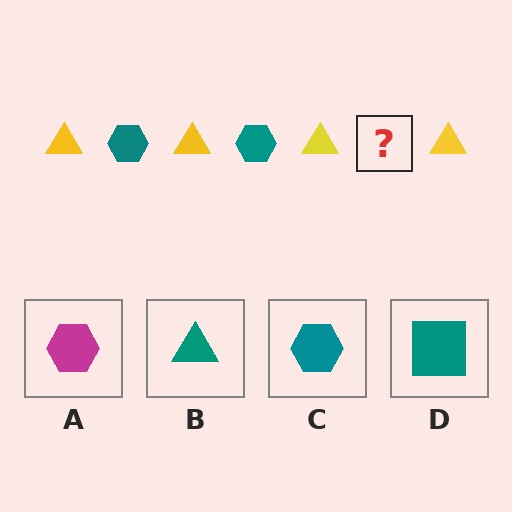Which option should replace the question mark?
Option C.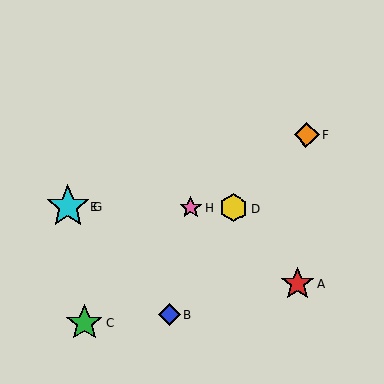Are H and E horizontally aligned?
Yes, both are at y≈208.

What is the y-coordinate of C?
Object C is at y≈323.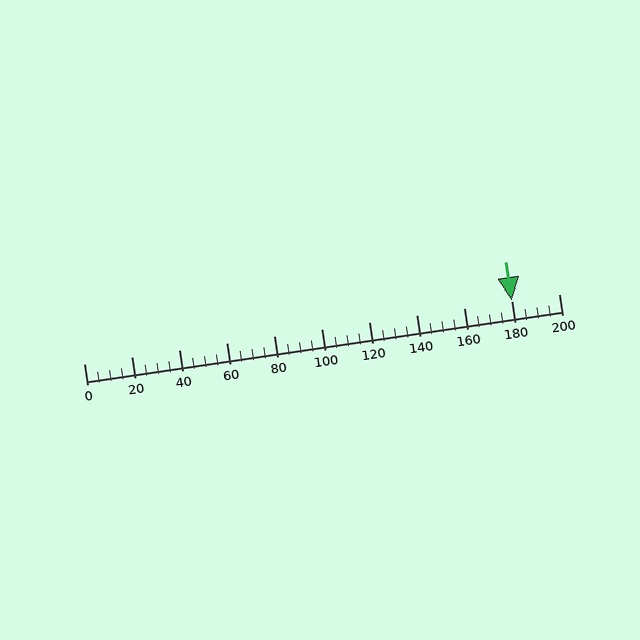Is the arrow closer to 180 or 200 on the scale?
The arrow is closer to 180.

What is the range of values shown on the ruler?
The ruler shows values from 0 to 200.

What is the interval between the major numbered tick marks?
The major tick marks are spaced 20 units apart.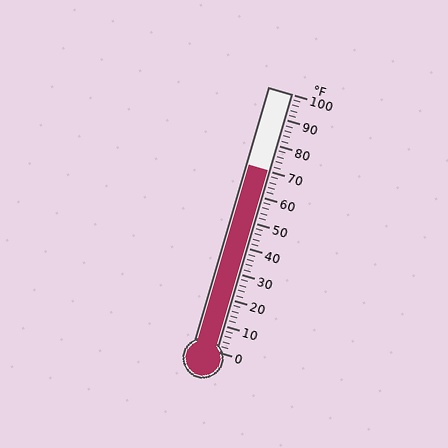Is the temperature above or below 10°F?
The temperature is above 10°F.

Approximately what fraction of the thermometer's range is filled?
The thermometer is filled to approximately 70% of its range.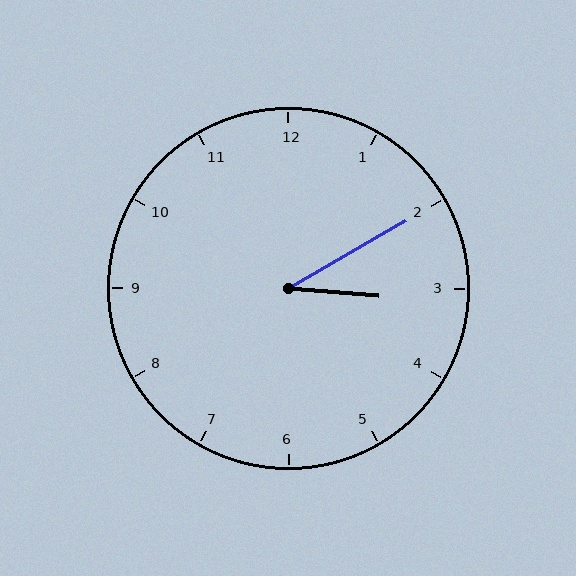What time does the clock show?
3:10.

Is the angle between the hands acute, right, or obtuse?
It is acute.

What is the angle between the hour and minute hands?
Approximately 35 degrees.